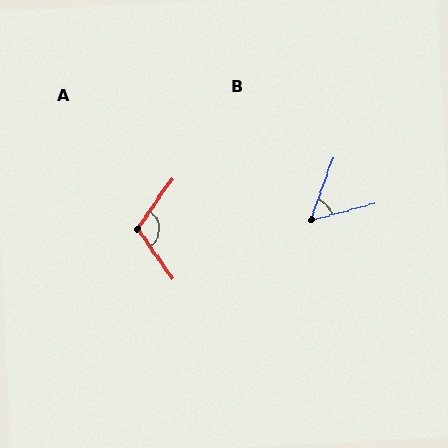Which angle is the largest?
A, at approximately 110 degrees.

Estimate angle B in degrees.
Approximately 55 degrees.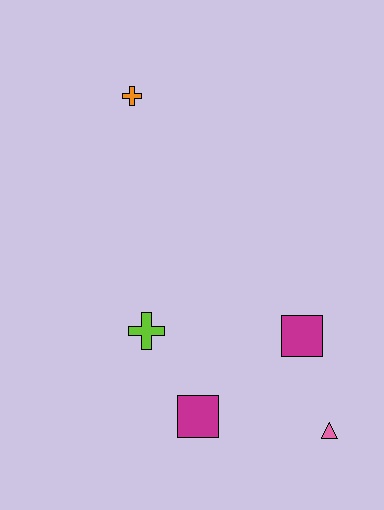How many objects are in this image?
There are 5 objects.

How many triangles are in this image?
There is 1 triangle.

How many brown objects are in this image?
There are no brown objects.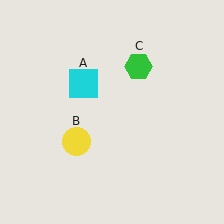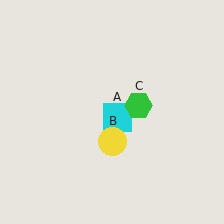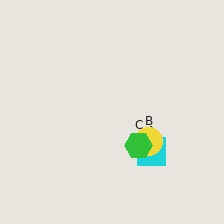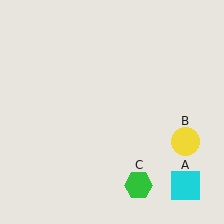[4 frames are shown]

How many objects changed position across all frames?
3 objects changed position: cyan square (object A), yellow circle (object B), green hexagon (object C).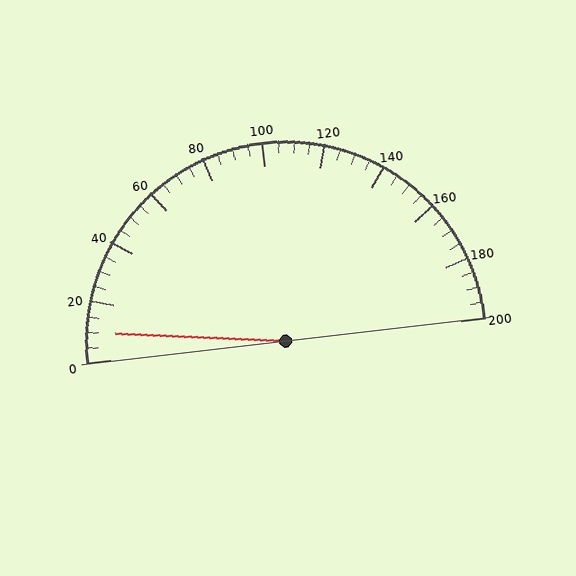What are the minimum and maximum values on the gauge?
The gauge ranges from 0 to 200.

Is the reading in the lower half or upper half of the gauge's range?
The reading is in the lower half of the range (0 to 200).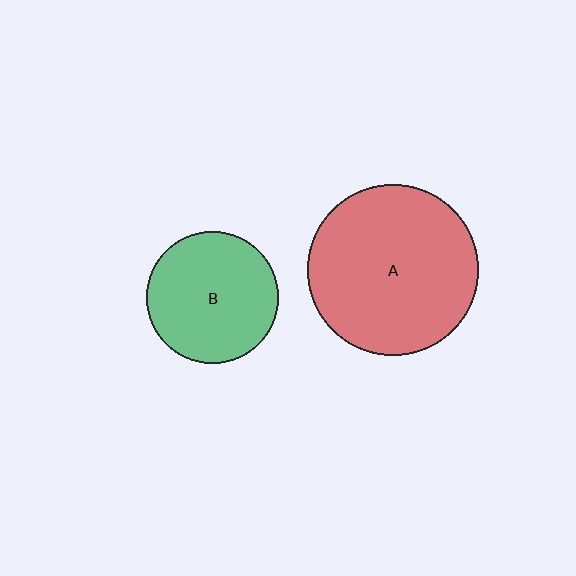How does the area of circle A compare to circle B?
Approximately 1.7 times.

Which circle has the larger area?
Circle A (red).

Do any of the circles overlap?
No, none of the circles overlap.